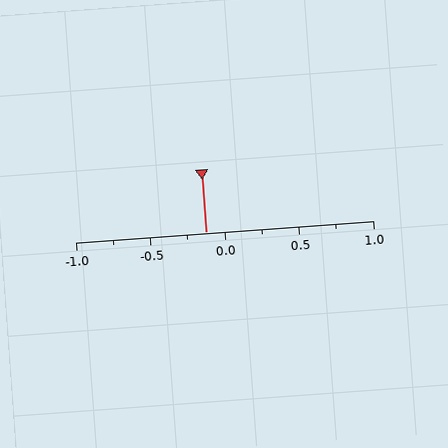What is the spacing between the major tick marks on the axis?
The major ticks are spaced 0.5 apart.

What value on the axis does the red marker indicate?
The marker indicates approximately -0.12.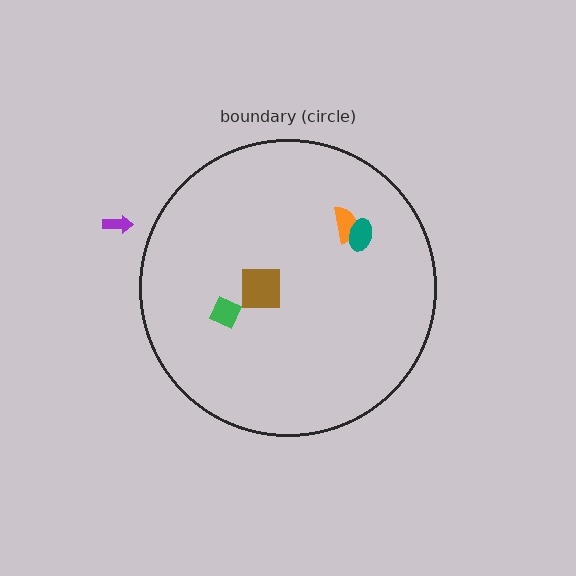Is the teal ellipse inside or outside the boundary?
Inside.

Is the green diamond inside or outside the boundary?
Inside.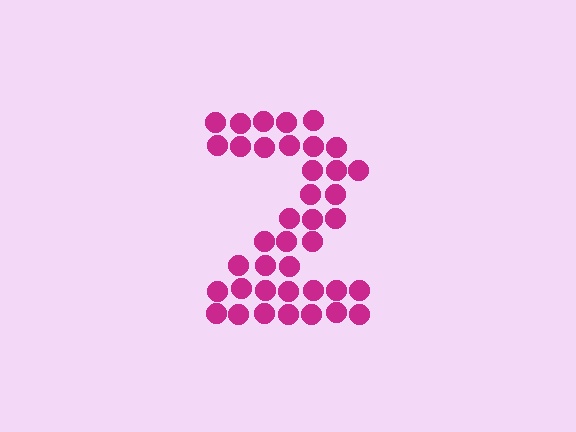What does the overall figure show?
The overall figure shows the digit 2.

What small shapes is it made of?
It is made of small circles.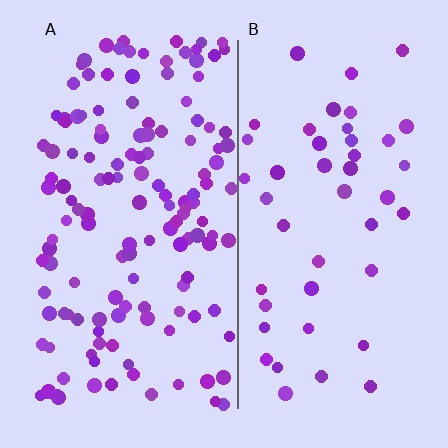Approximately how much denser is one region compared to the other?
Approximately 3.1× — region A over region B.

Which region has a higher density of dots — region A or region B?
A (the left).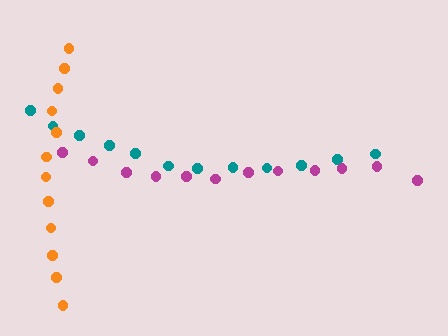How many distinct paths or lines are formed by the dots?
There are 3 distinct paths.